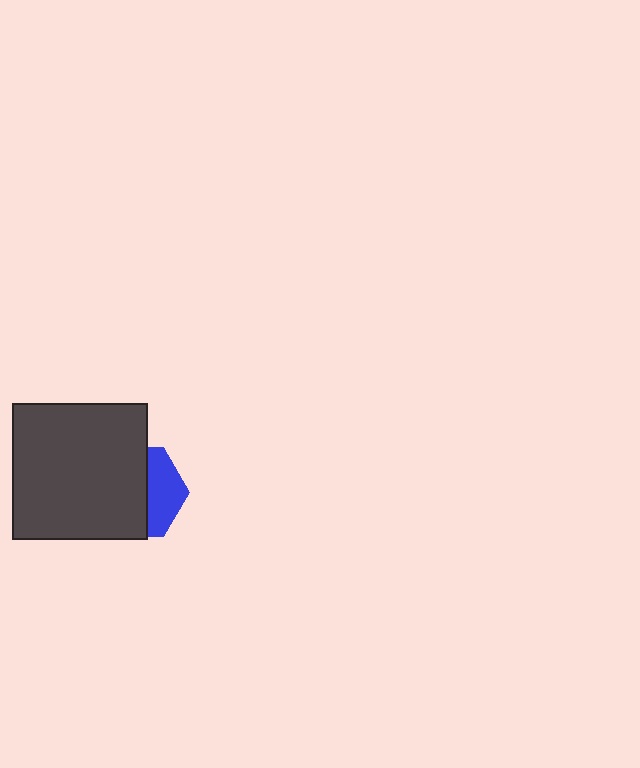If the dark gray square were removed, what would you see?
You would see the complete blue hexagon.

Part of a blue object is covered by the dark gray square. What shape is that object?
It is a hexagon.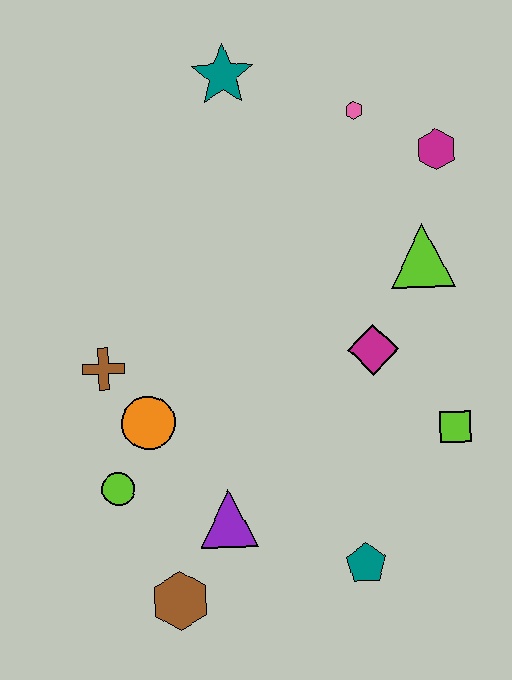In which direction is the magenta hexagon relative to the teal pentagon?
The magenta hexagon is above the teal pentagon.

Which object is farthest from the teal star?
The brown hexagon is farthest from the teal star.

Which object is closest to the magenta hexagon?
The pink hexagon is closest to the magenta hexagon.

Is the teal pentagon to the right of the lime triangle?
No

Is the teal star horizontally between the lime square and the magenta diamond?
No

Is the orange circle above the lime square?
Yes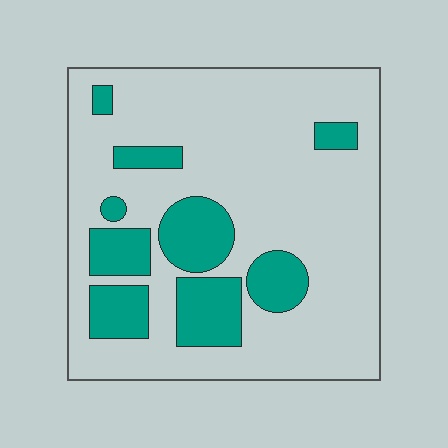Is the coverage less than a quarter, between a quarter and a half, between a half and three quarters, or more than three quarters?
Less than a quarter.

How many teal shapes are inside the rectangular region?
9.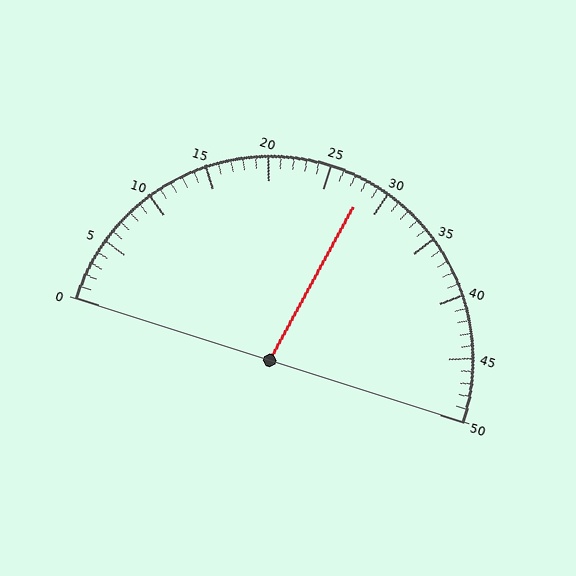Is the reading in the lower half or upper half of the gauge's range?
The reading is in the upper half of the range (0 to 50).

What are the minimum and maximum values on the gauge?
The gauge ranges from 0 to 50.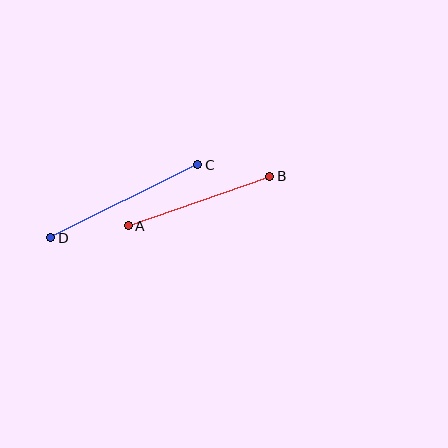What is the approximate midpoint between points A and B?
The midpoint is at approximately (199, 201) pixels.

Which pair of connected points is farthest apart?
Points C and D are farthest apart.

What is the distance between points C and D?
The distance is approximately 164 pixels.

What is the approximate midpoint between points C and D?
The midpoint is at approximately (124, 201) pixels.